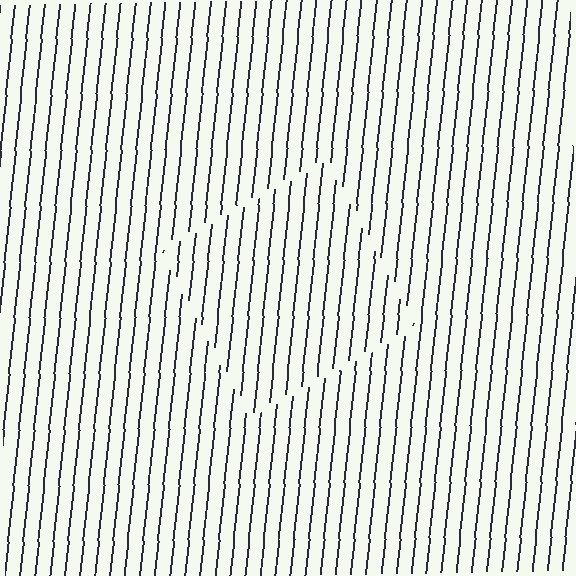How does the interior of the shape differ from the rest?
The interior of the shape contains the same grating, shifted by half a period — the contour is defined by the phase discontinuity where line-ends from the inner and outer gratings abut.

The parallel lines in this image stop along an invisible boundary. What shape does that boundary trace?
An illusory square. The interior of the shape contains the same grating, shifted by half a period — the contour is defined by the phase discontinuity where line-ends from the inner and outer gratings abut.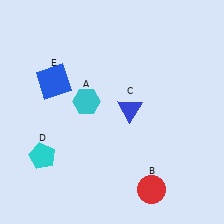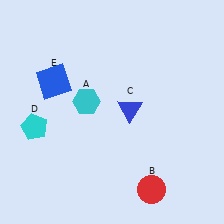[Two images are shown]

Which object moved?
The cyan pentagon (D) moved up.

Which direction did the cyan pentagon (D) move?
The cyan pentagon (D) moved up.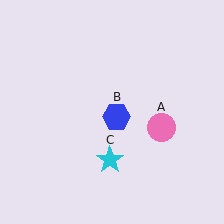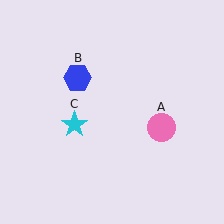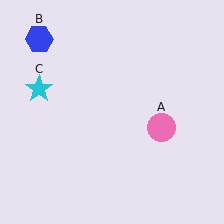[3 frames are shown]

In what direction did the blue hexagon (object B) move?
The blue hexagon (object B) moved up and to the left.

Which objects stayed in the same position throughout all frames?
Pink circle (object A) remained stationary.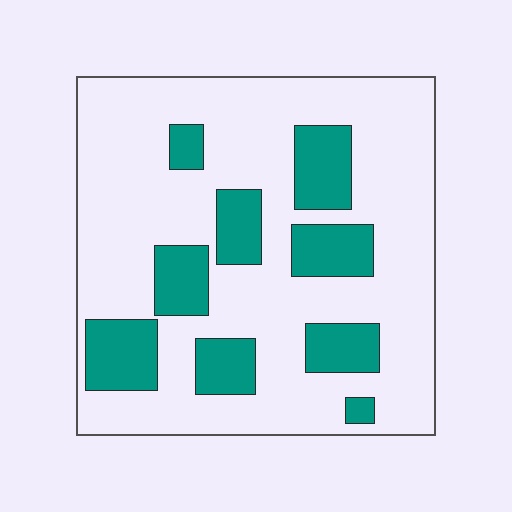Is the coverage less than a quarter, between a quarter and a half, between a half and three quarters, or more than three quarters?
Less than a quarter.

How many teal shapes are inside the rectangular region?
9.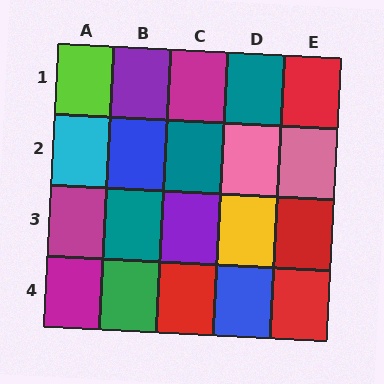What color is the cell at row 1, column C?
Magenta.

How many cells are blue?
2 cells are blue.